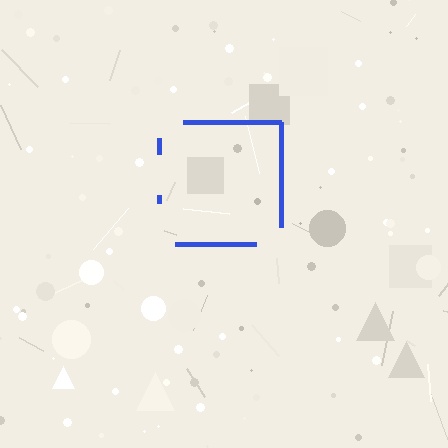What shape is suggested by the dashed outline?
The dashed outline suggests a square.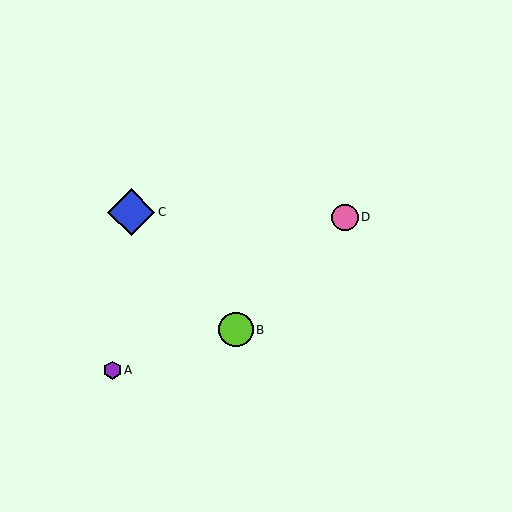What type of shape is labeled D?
Shape D is a pink circle.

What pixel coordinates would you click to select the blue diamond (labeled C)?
Click at (131, 212) to select the blue diamond C.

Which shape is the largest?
The blue diamond (labeled C) is the largest.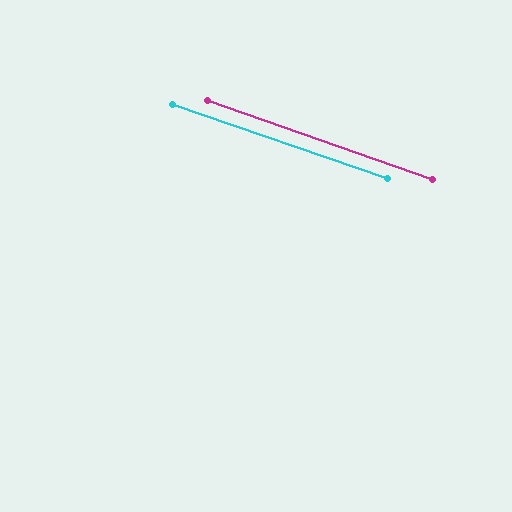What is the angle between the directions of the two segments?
Approximately 1 degree.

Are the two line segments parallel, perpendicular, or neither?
Parallel — their directions differ by only 0.5°.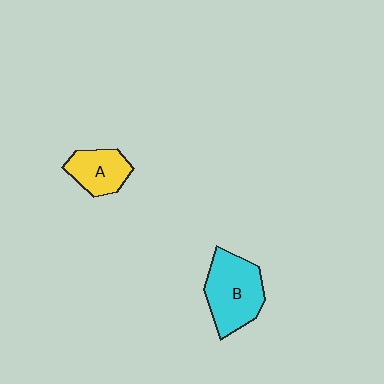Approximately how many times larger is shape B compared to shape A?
Approximately 1.6 times.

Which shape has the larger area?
Shape B (cyan).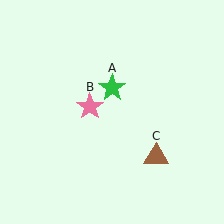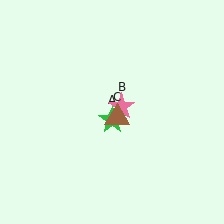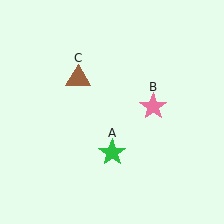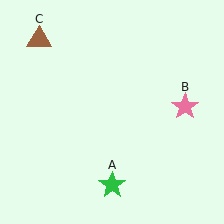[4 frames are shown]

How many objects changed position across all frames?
3 objects changed position: green star (object A), pink star (object B), brown triangle (object C).